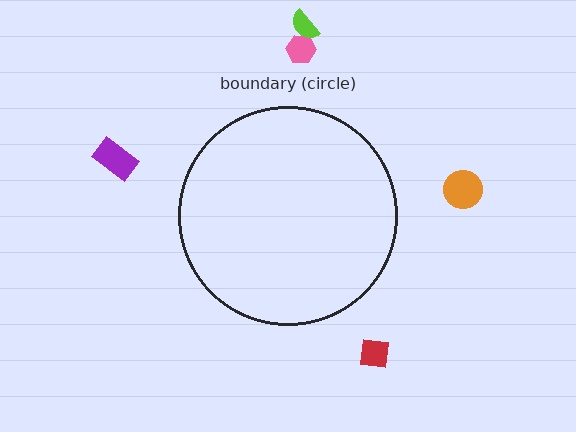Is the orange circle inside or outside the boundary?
Outside.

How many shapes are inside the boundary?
0 inside, 5 outside.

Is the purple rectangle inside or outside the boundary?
Outside.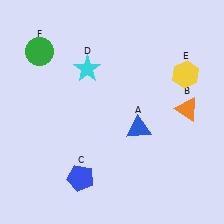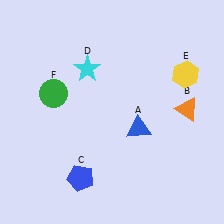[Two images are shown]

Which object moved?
The green circle (F) moved down.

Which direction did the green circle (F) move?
The green circle (F) moved down.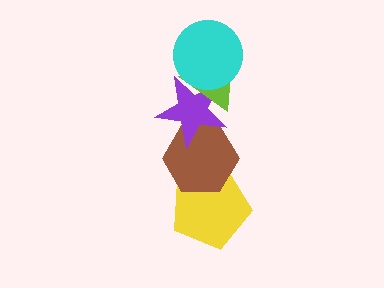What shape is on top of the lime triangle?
The cyan circle is on top of the lime triangle.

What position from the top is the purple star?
The purple star is 3rd from the top.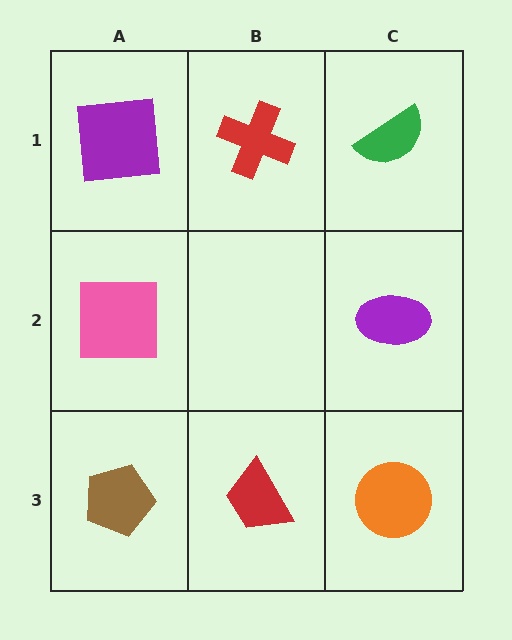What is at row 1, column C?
A green semicircle.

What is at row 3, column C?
An orange circle.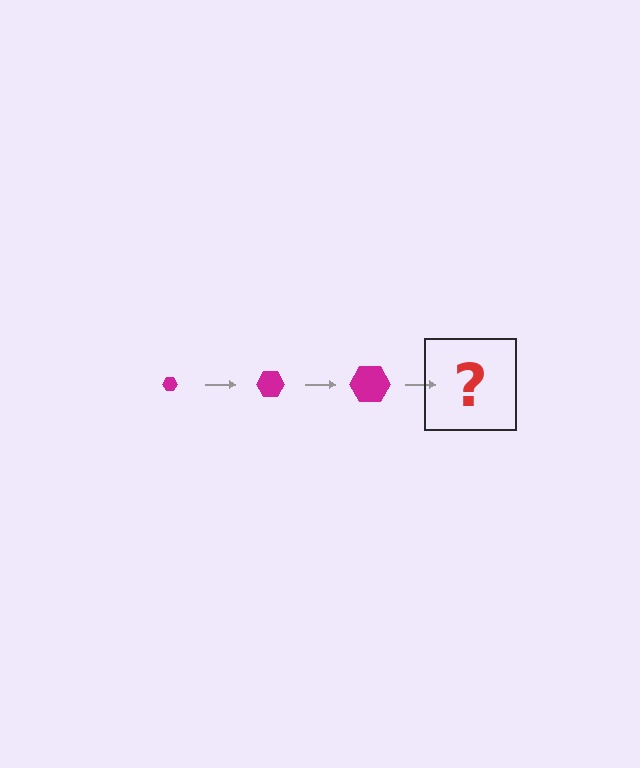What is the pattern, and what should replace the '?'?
The pattern is that the hexagon gets progressively larger each step. The '?' should be a magenta hexagon, larger than the previous one.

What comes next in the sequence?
The next element should be a magenta hexagon, larger than the previous one.